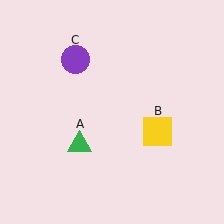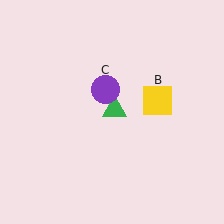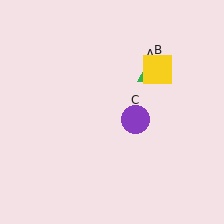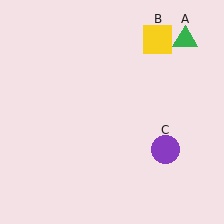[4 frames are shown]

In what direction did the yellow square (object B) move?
The yellow square (object B) moved up.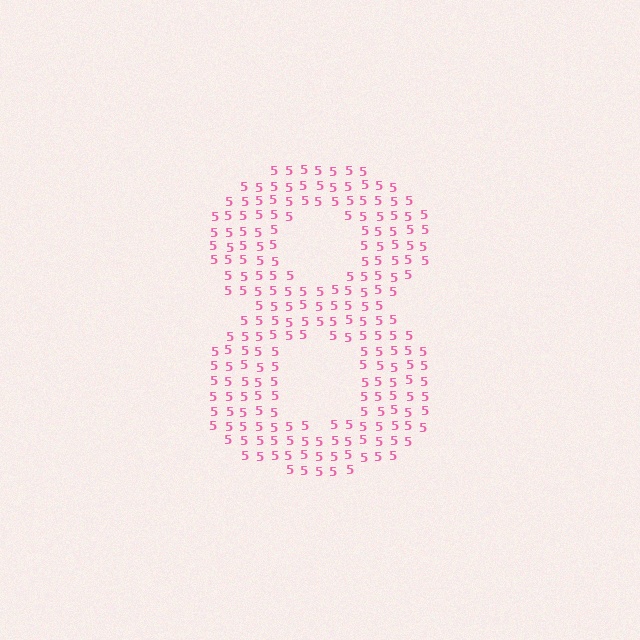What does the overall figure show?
The overall figure shows the digit 8.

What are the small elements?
The small elements are digit 5's.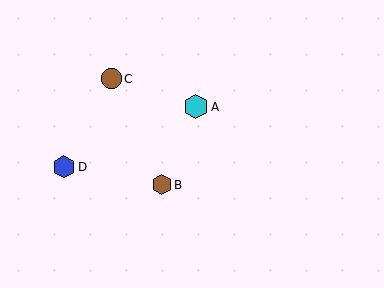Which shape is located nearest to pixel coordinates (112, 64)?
The brown circle (labeled C) at (111, 79) is nearest to that location.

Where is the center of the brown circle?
The center of the brown circle is at (111, 79).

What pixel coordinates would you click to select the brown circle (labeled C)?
Click at (111, 79) to select the brown circle C.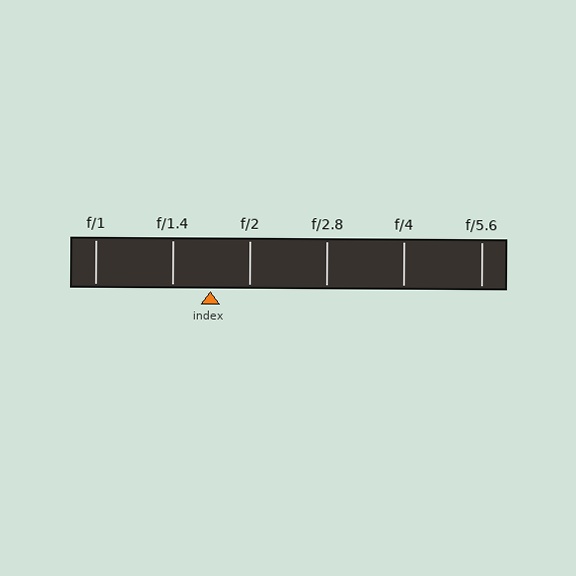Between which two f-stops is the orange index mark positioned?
The index mark is between f/1.4 and f/2.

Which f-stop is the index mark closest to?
The index mark is closest to f/2.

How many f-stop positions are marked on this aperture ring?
There are 6 f-stop positions marked.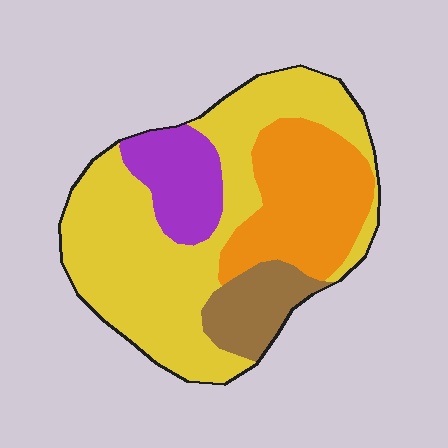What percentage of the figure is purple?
Purple takes up about one eighth (1/8) of the figure.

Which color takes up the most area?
Yellow, at roughly 50%.